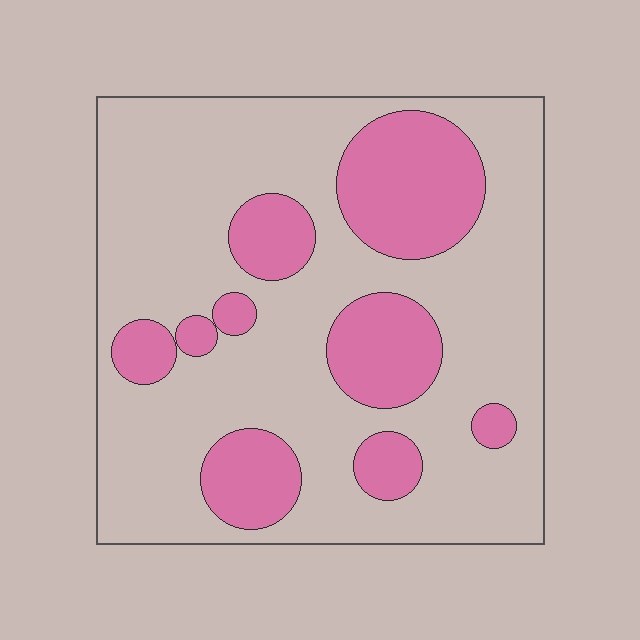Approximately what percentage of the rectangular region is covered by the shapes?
Approximately 25%.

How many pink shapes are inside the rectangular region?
9.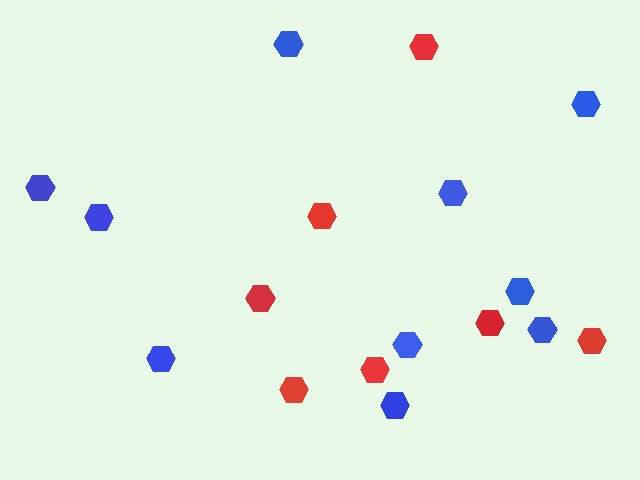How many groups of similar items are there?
There are 2 groups: one group of red hexagons (7) and one group of blue hexagons (10).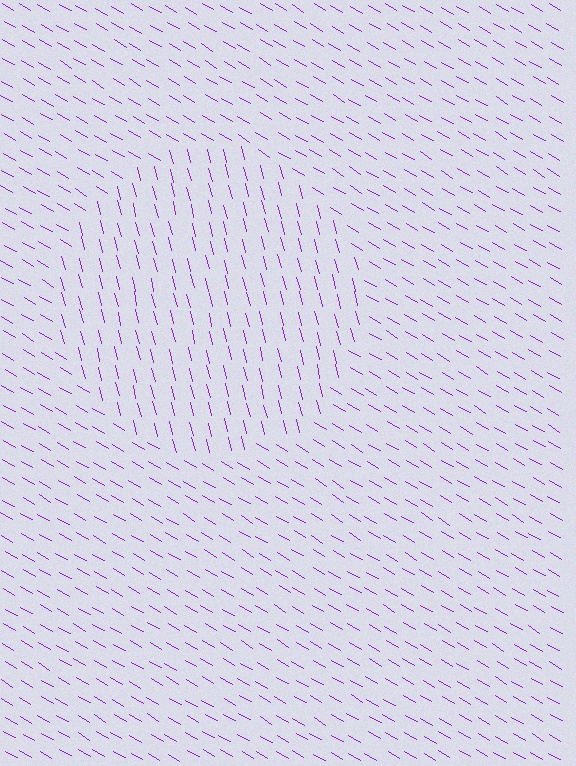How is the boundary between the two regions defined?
The boundary is defined purely by a change in line orientation (approximately 45 degrees difference). All lines are the same color and thickness.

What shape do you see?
I see a circle.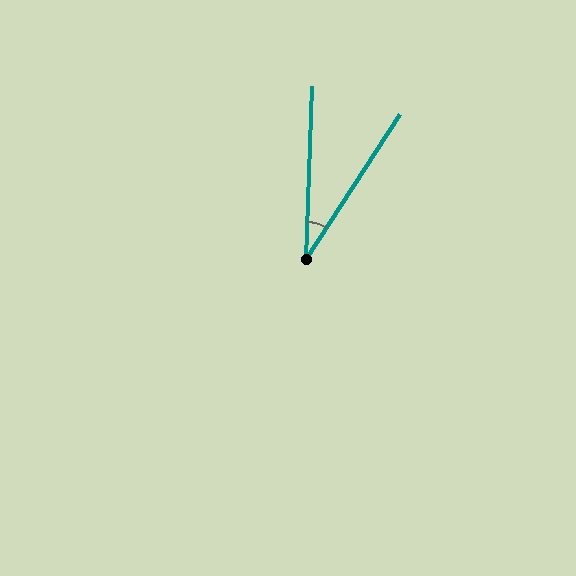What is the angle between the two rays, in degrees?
Approximately 31 degrees.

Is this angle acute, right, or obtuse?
It is acute.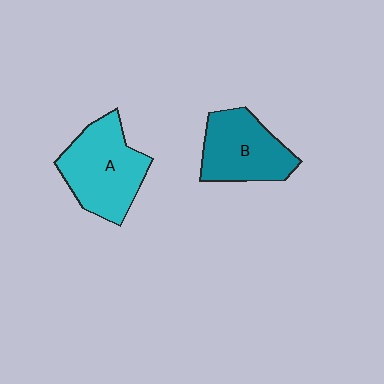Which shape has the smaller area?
Shape B (teal).